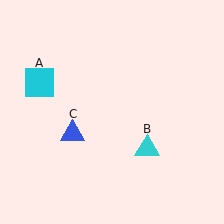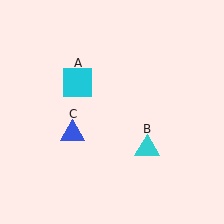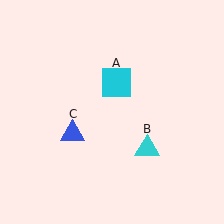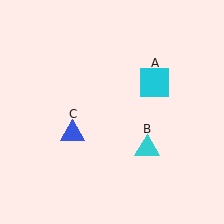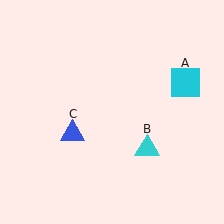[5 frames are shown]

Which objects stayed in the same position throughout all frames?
Cyan triangle (object B) and blue triangle (object C) remained stationary.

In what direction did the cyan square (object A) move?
The cyan square (object A) moved right.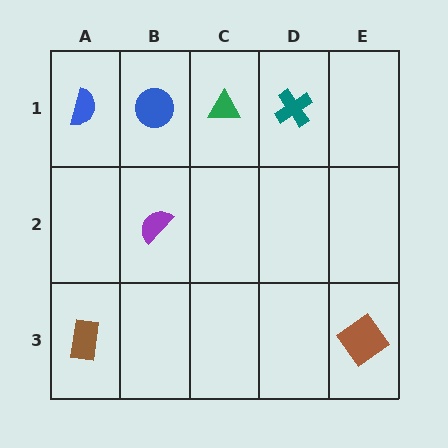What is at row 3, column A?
A brown rectangle.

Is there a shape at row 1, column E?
No, that cell is empty.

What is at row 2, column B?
A purple semicircle.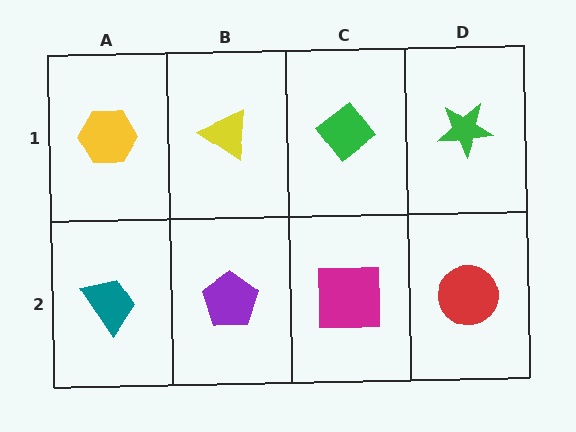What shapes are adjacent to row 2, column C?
A green diamond (row 1, column C), a purple pentagon (row 2, column B), a red circle (row 2, column D).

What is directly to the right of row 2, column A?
A purple pentagon.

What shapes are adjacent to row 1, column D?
A red circle (row 2, column D), a green diamond (row 1, column C).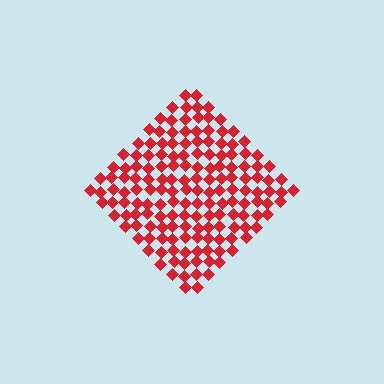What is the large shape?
The large shape is a diamond.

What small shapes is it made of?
It is made of small diamonds.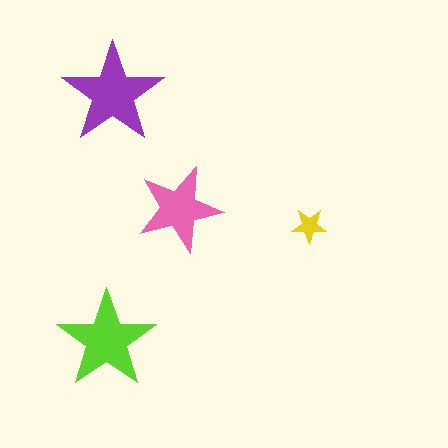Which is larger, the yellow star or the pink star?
The pink one.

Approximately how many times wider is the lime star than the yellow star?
About 3 times wider.